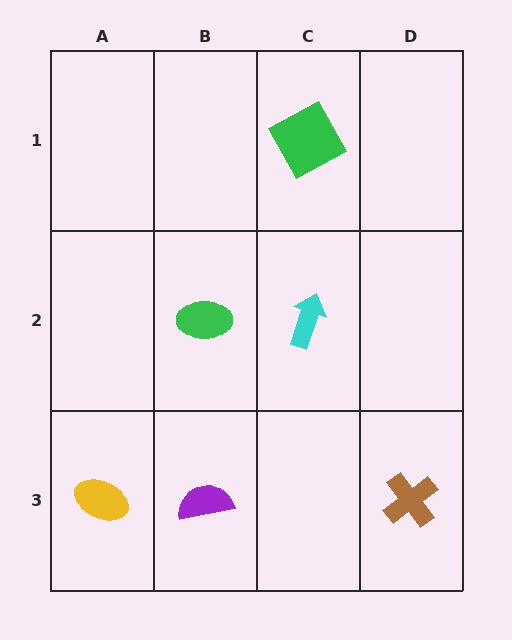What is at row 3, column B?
A purple semicircle.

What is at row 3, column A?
A yellow ellipse.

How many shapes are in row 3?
3 shapes.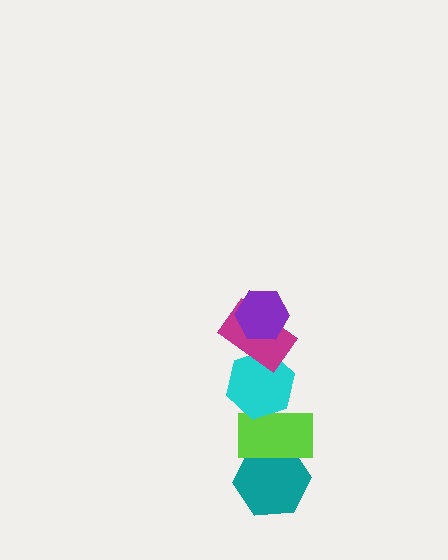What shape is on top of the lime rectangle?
The cyan hexagon is on top of the lime rectangle.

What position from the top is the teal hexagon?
The teal hexagon is 5th from the top.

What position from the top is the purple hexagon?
The purple hexagon is 1st from the top.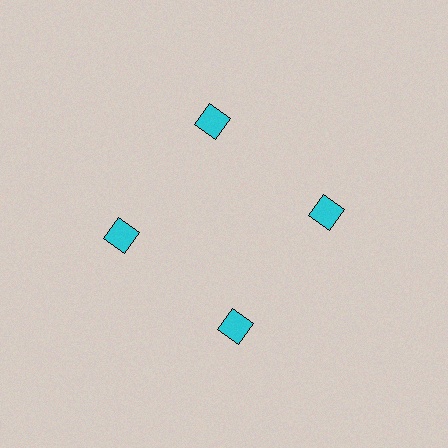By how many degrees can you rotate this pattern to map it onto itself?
The pattern maps onto itself every 90 degrees of rotation.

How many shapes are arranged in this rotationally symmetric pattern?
There are 4 shapes, arranged in 4 groups of 1.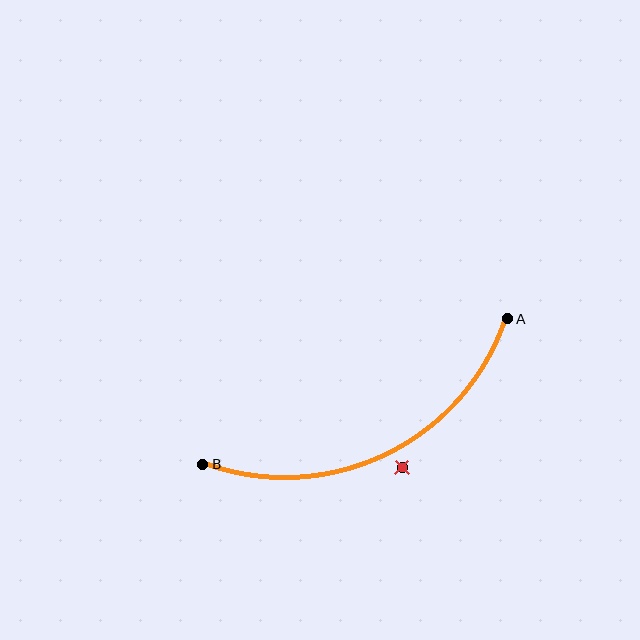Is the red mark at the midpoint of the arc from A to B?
No — the red mark does not lie on the arc at all. It sits slightly outside the curve.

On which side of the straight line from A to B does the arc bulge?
The arc bulges below the straight line connecting A and B.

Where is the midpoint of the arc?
The arc midpoint is the point on the curve farthest from the straight line joining A and B. It sits below that line.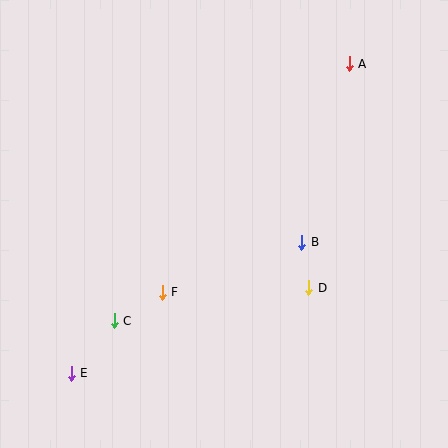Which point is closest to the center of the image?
Point B at (302, 242) is closest to the center.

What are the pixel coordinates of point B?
Point B is at (302, 242).